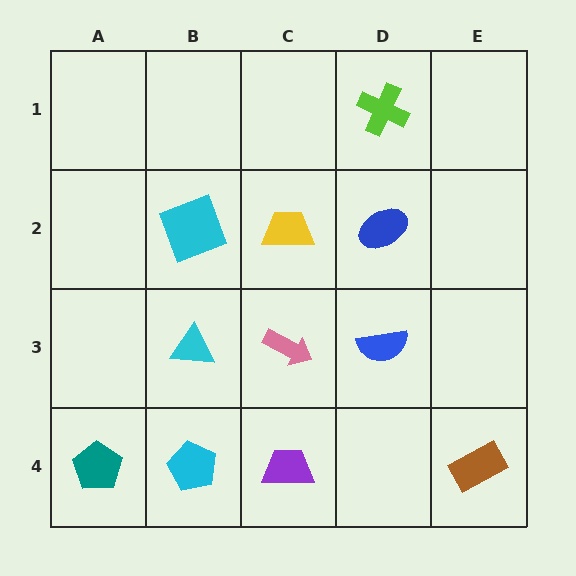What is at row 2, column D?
A blue ellipse.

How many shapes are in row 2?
3 shapes.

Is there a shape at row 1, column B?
No, that cell is empty.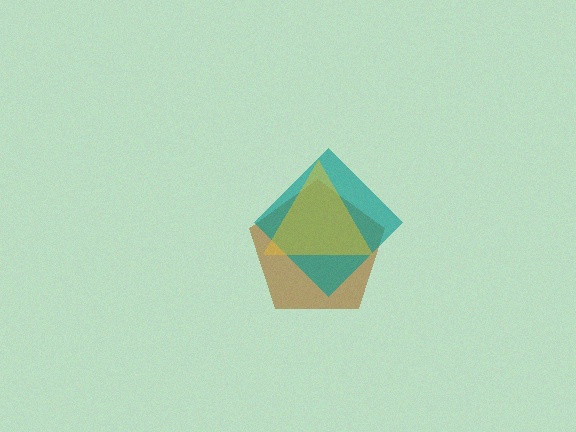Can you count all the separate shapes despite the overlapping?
Yes, there are 3 separate shapes.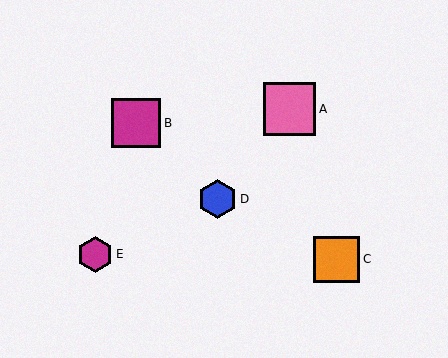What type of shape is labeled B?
Shape B is a magenta square.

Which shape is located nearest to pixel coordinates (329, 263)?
The orange square (labeled C) at (337, 259) is nearest to that location.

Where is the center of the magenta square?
The center of the magenta square is at (136, 123).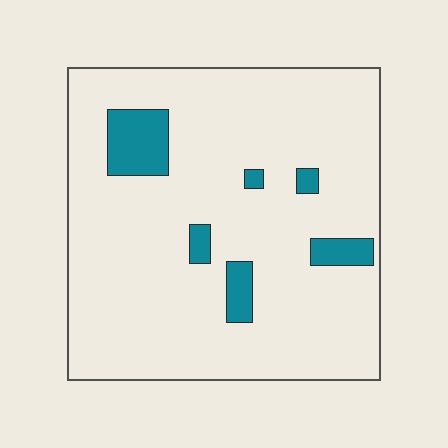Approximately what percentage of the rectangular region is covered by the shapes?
Approximately 10%.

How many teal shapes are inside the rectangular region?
6.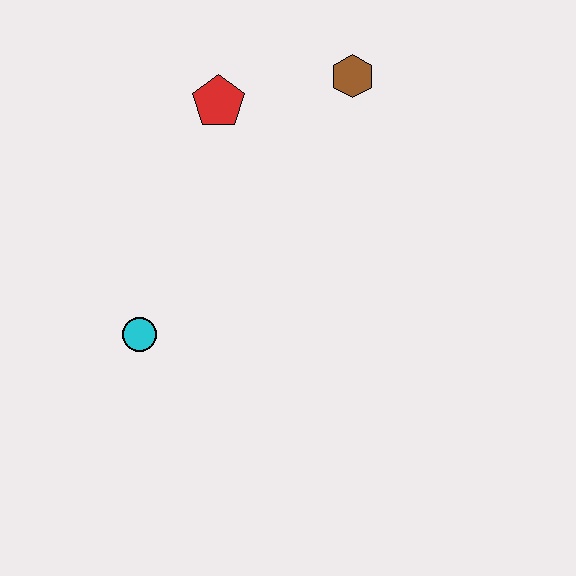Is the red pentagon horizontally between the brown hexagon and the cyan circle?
Yes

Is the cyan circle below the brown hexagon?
Yes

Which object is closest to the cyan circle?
The red pentagon is closest to the cyan circle.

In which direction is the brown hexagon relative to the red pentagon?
The brown hexagon is to the right of the red pentagon.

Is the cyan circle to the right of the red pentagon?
No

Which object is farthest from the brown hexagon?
The cyan circle is farthest from the brown hexagon.